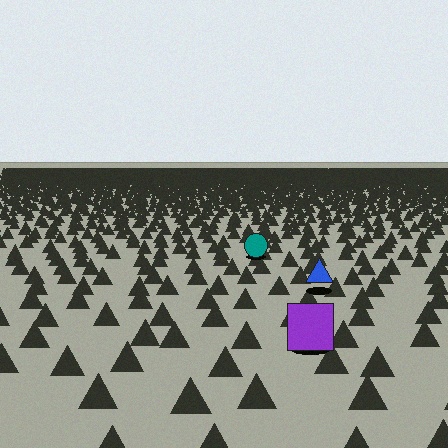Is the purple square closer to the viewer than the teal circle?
Yes. The purple square is closer — you can tell from the texture gradient: the ground texture is coarser near it.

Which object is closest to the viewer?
The purple square is closest. The texture marks near it are larger and more spread out.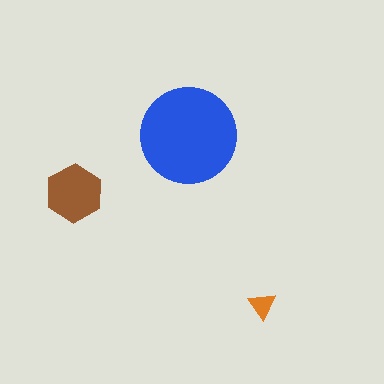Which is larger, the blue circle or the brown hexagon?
The blue circle.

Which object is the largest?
The blue circle.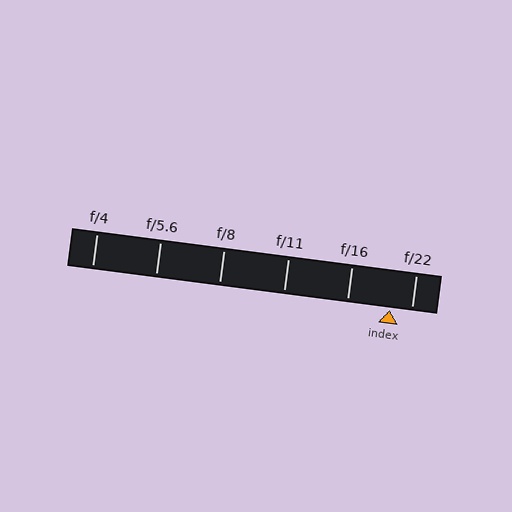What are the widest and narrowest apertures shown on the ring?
The widest aperture shown is f/4 and the narrowest is f/22.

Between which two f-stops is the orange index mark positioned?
The index mark is between f/16 and f/22.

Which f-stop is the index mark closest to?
The index mark is closest to f/22.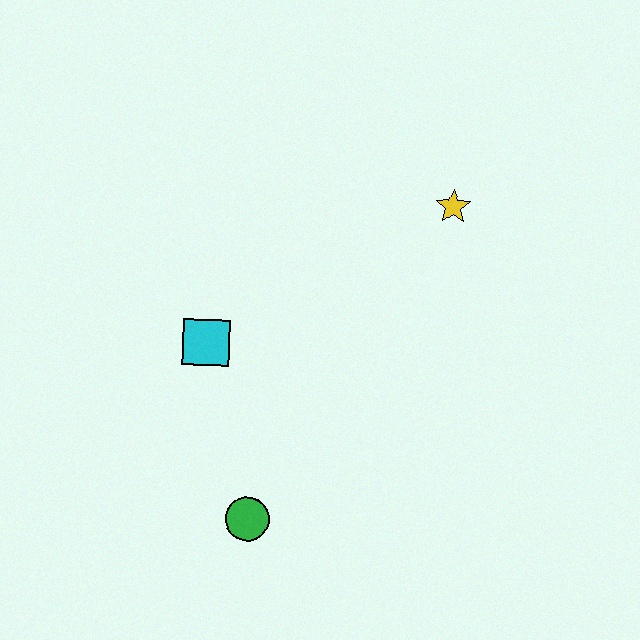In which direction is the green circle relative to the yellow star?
The green circle is below the yellow star.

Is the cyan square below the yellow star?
Yes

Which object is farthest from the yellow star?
The green circle is farthest from the yellow star.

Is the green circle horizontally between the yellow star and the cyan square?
Yes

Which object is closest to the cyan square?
The green circle is closest to the cyan square.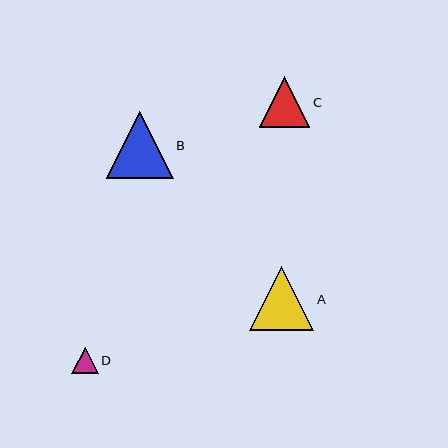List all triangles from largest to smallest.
From largest to smallest: B, A, C, D.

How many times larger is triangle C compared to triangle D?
Triangle C is approximately 1.9 times the size of triangle D.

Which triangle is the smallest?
Triangle D is the smallest with a size of approximately 26 pixels.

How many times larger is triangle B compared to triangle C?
Triangle B is approximately 1.3 times the size of triangle C.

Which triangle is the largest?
Triangle B is the largest with a size of approximately 66 pixels.